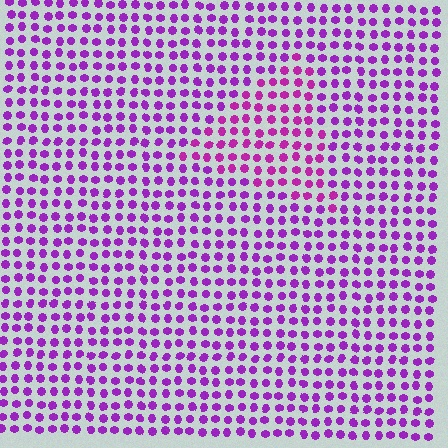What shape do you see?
I see a triangle.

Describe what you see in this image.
The image is filled with small purple elements in a uniform arrangement. A triangle-shaped region is visible where the elements are tinted to a slightly different hue, forming a subtle color boundary.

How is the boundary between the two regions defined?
The boundary is defined purely by a slight shift in hue (about 22 degrees). Spacing, size, and orientation are identical on both sides.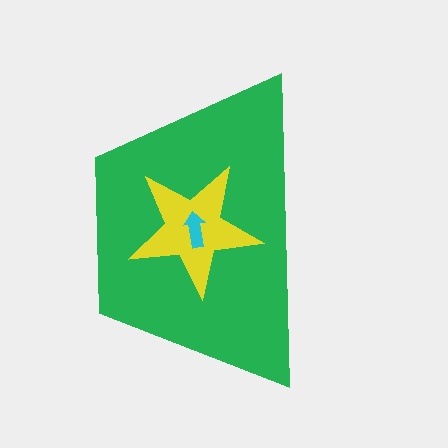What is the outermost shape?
The green trapezoid.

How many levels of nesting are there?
3.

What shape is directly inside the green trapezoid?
The yellow star.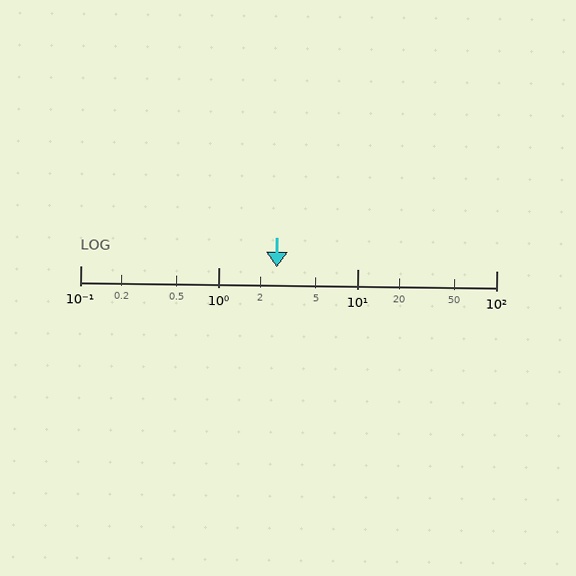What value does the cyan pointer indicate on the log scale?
The pointer indicates approximately 2.6.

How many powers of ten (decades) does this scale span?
The scale spans 3 decades, from 0.1 to 100.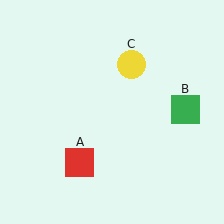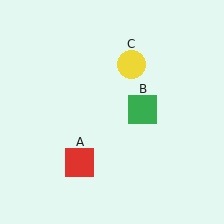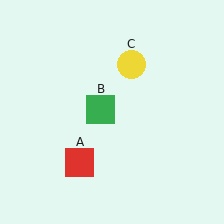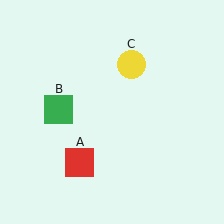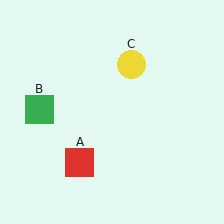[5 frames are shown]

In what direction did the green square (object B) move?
The green square (object B) moved left.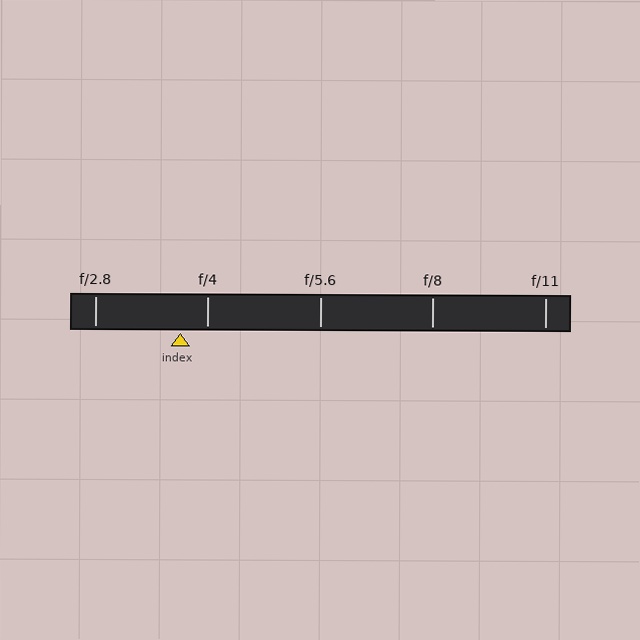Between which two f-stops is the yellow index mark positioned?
The index mark is between f/2.8 and f/4.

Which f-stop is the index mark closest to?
The index mark is closest to f/4.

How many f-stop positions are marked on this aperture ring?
There are 5 f-stop positions marked.